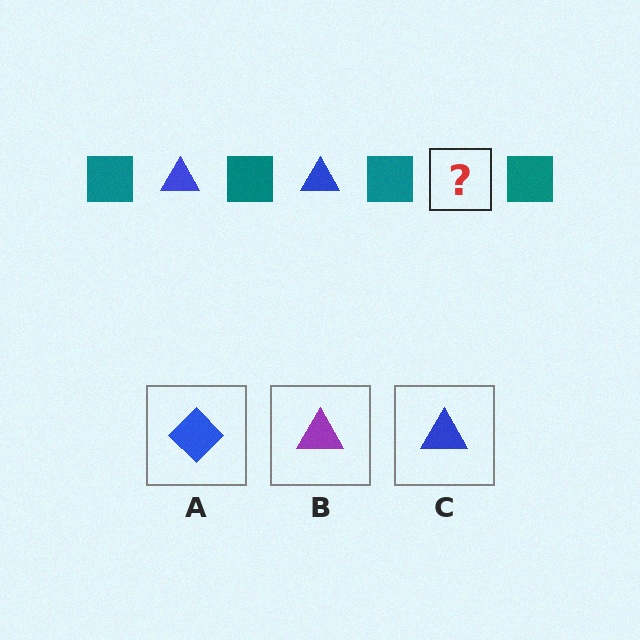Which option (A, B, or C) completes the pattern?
C.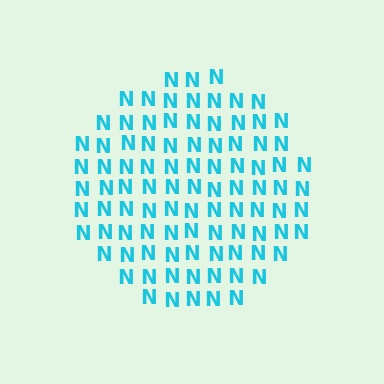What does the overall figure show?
The overall figure shows a circle.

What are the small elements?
The small elements are letter N's.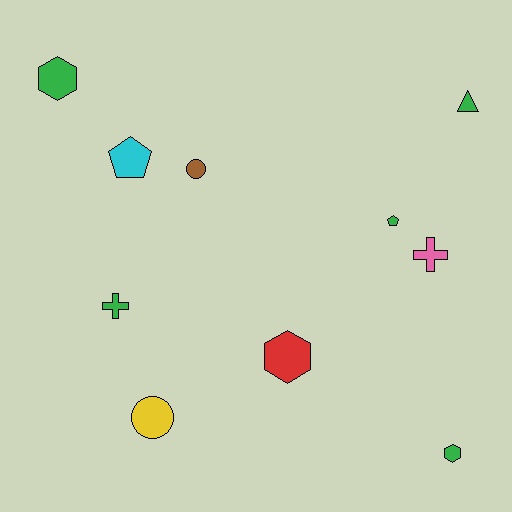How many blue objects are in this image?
There are no blue objects.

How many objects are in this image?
There are 10 objects.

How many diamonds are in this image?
There are no diamonds.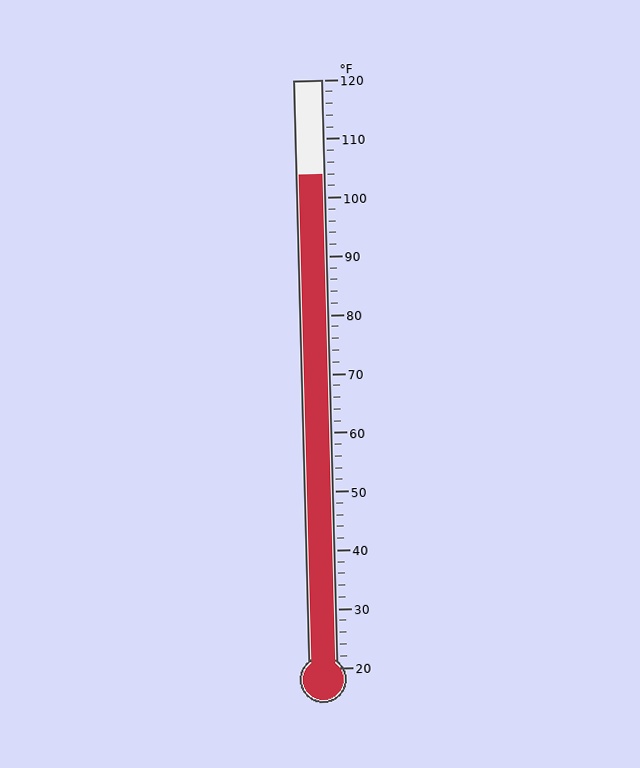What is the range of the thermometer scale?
The thermometer scale ranges from 20°F to 120°F.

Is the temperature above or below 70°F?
The temperature is above 70°F.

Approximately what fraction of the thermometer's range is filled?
The thermometer is filled to approximately 85% of its range.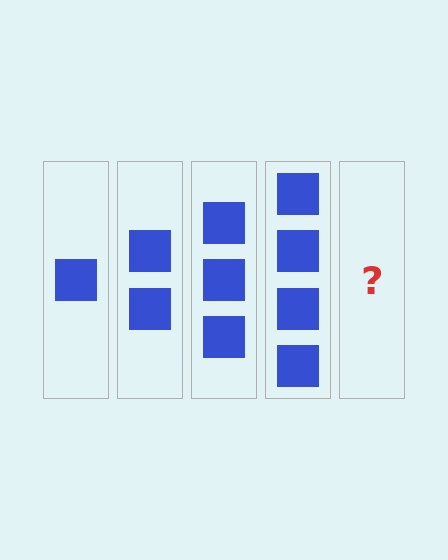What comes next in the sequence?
The next element should be 5 squares.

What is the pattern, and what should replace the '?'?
The pattern is that each step adds one more square. The '?' should be 5 squares.